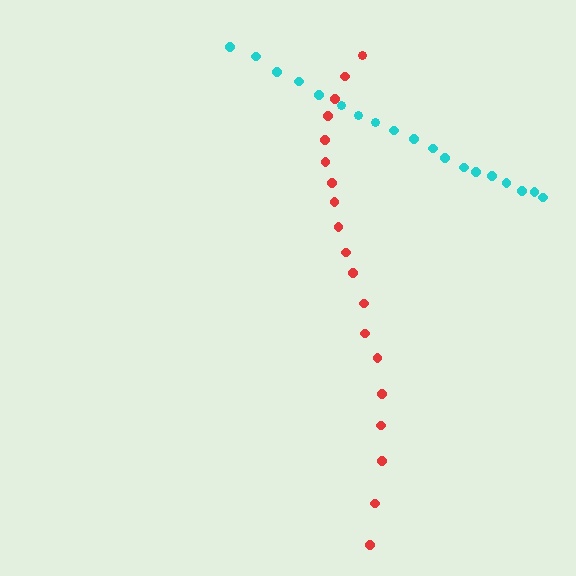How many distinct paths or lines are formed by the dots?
There are 2 distinct paths.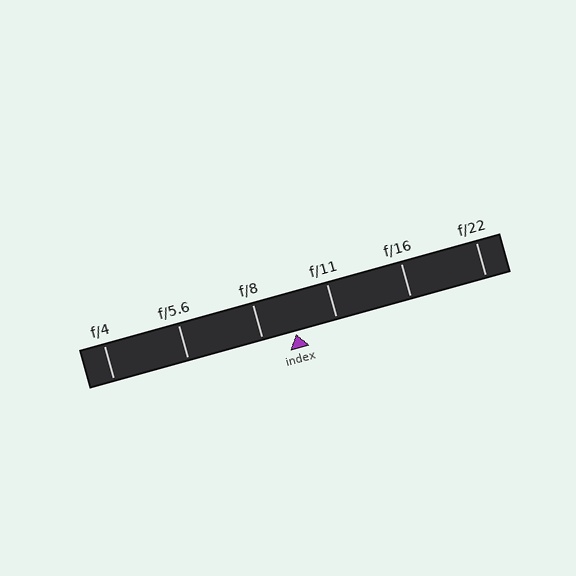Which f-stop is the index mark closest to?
The index mark is closest to f/8.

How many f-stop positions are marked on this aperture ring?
There are 6 f-stop positions marked.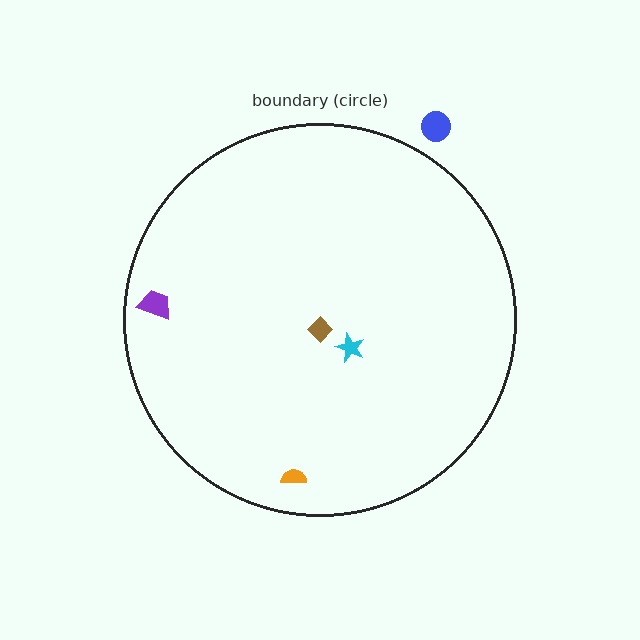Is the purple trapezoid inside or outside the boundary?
Inside.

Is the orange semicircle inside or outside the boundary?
Inside.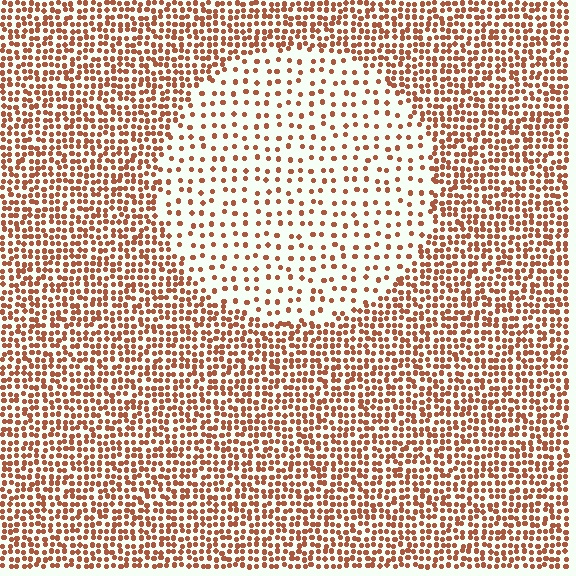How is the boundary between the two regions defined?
The boundary is defined by a change in element density (approximately 2.5x ratio). All elements are the same color, size, and shape.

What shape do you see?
I see a circle.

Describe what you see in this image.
The image contains small brown elements arranged at two different densities. A circle-shaped region is visible where the elements are less densely packed than the surrounding area.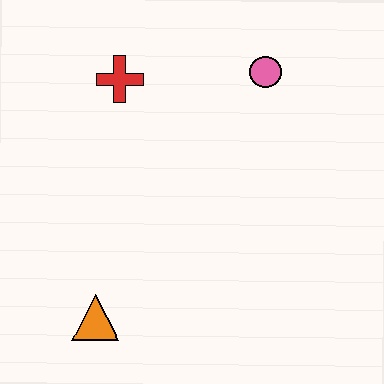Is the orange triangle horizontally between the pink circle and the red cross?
No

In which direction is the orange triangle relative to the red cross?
The orange triangle is below the red cross.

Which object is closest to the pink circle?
The red cross is closest to the pink circle.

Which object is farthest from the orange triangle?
The pink circle is farthest from the orange triangle.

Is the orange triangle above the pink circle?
No